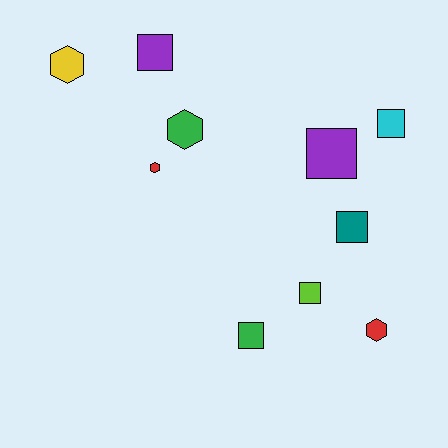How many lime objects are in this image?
There is 1 lime object.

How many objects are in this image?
There are 10 objects.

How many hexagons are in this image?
There are 4 hexagons.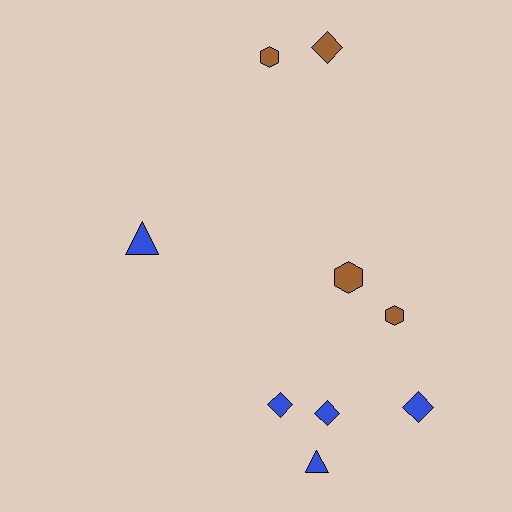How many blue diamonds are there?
There are 3 blue diamonds.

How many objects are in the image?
There are 9 objects.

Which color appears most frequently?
Blue, with 5 objects.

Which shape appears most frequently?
Diamond, with 4 objects.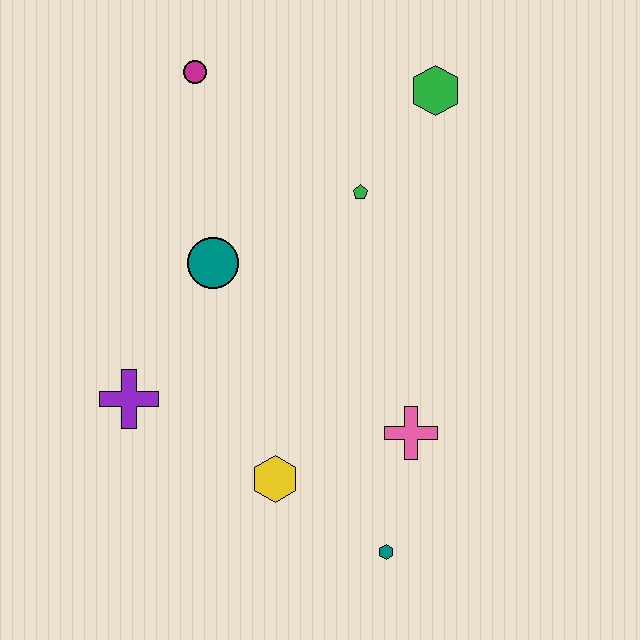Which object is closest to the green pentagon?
The green hexagon is closest to the green pentagon.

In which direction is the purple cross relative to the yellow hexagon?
The purple cross is to the left of the yellow hexagon.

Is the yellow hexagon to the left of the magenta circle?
No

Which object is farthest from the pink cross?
The magenta circle is farthest from the pink cross.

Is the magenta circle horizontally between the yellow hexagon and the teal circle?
No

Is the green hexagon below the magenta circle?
Yes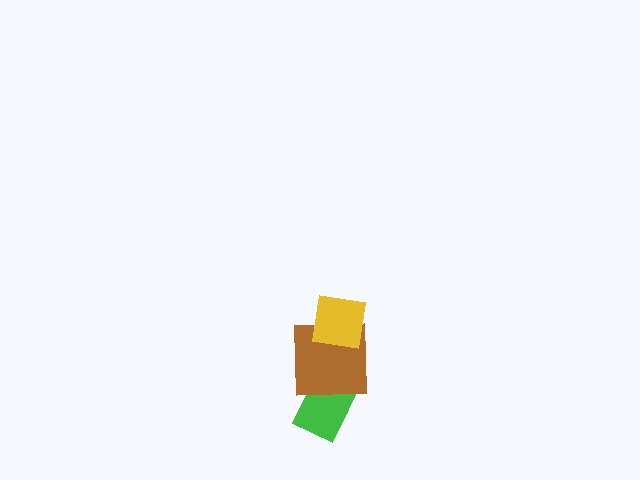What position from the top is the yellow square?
The yellow square is 1st from the top.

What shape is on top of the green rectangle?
The brown square is on top of the green rectangle.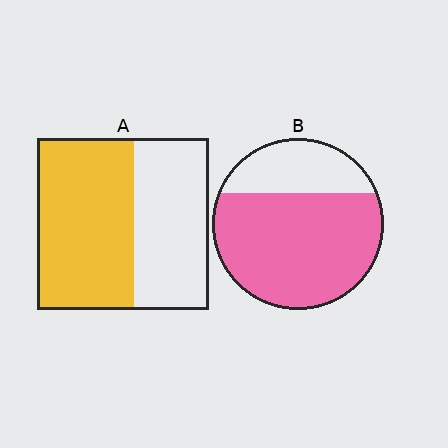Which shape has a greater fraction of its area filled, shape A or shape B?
Shape B.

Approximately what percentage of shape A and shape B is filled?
A is approximately 55% and B is approximately 70%.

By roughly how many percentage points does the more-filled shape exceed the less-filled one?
By roughly 15 percentage points (B over A).